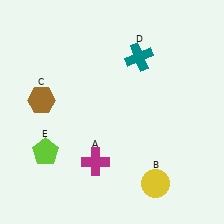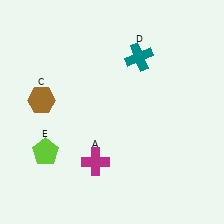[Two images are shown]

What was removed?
The yellow circle (B) was removed in Image 2.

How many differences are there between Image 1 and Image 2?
There is 1 difference between the two images.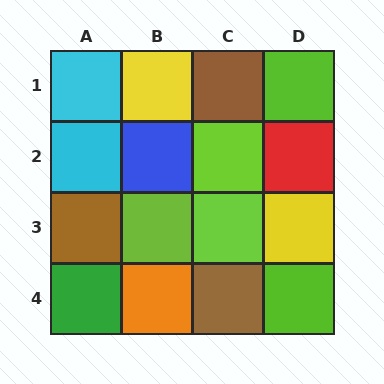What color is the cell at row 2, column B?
Blue.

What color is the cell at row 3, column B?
Lime.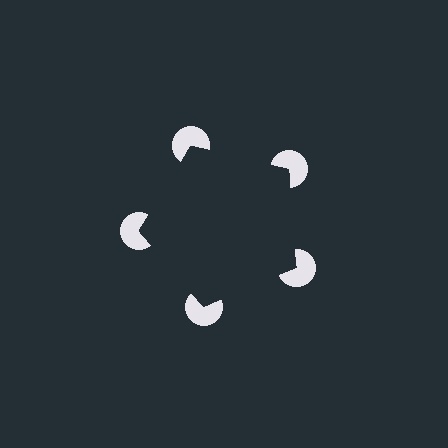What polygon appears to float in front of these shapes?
An illusory pentagon — its edges are inferred from the aligned wedge cuts in the pac-man discs, not physically drawn.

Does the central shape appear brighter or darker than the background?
It typically appears slightly darker than the background, even though no actual brightness change is drawn.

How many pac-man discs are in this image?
There are 5 — one at each vertex of the illusory pentagon.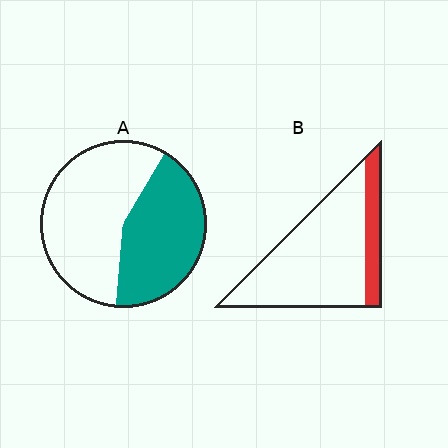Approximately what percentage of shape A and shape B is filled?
A is approximately 45% and B is approximately 20%.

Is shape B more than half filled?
No.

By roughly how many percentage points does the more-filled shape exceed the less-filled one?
By roughly 25 percentage points (A over B).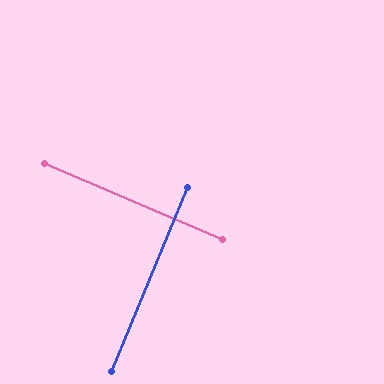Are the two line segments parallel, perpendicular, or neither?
Perpendicular — they meet at approximately 90°.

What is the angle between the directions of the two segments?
Approximately 90 degrees.